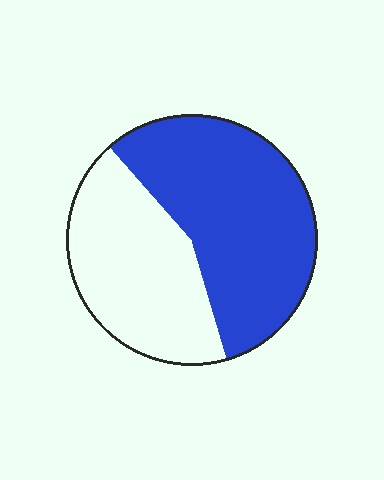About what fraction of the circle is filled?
About three fifths (3/5).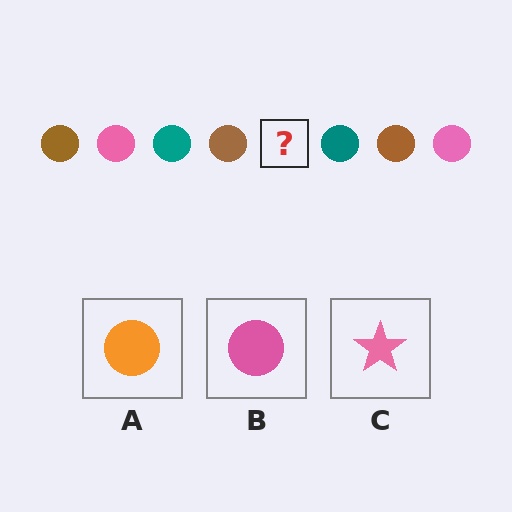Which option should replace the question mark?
Option B.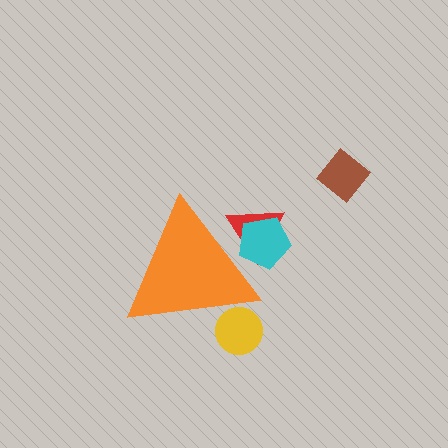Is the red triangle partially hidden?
Yes, the red triangle is partially hidden behind the orange triangle.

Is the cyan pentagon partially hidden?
Yes, the cyan pentagon is partially hidden behind the orange triangle.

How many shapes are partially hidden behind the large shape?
3 shapes are partially hidden.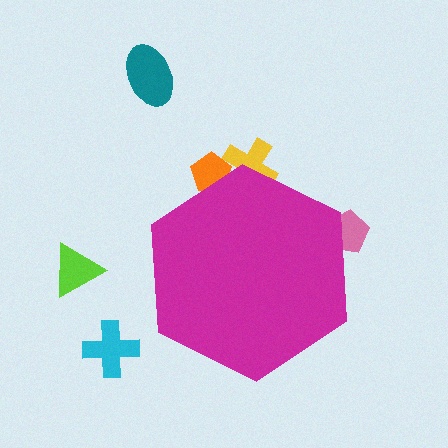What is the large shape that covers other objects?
A magenta hexagon.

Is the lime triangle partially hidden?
No, the lime triangle is fully visible.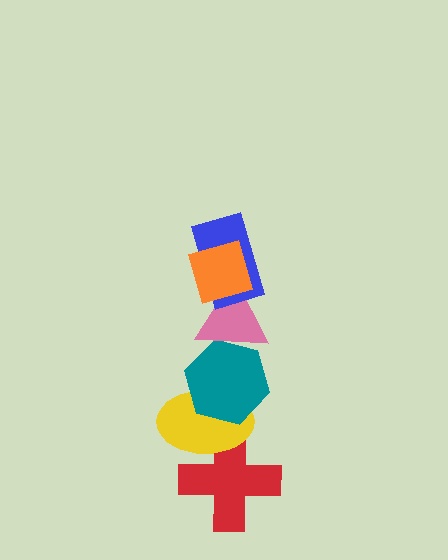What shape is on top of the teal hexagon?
The pink triangle is on top of the teal hexagon.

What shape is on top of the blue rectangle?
The orange diamond is on top of the blue rectangle.